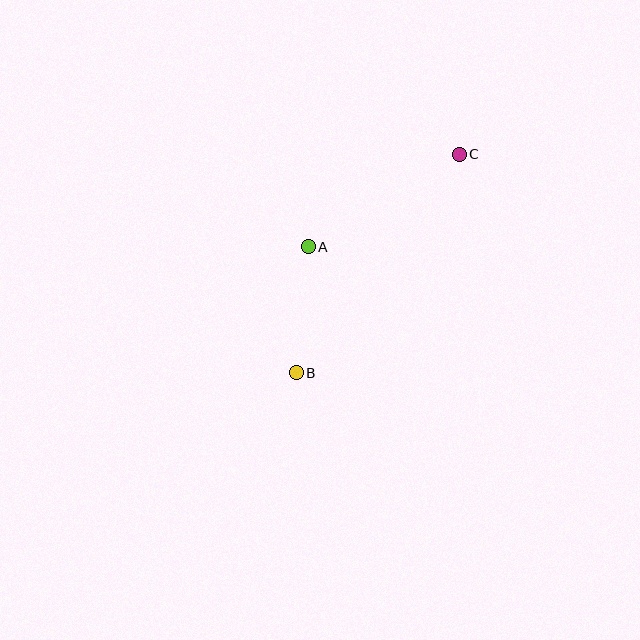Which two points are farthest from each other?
Points B and C are farthest from each other.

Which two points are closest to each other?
Points A and B are closest to each other.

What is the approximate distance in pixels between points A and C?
The distance between A and C is approximately 177 pixels.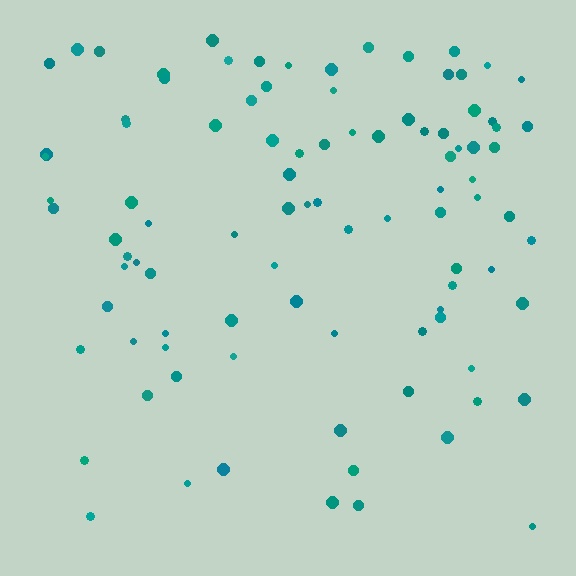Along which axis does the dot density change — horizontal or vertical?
Vertical.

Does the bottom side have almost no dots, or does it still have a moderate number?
Still a moderate number, just noticeably fewer than the top.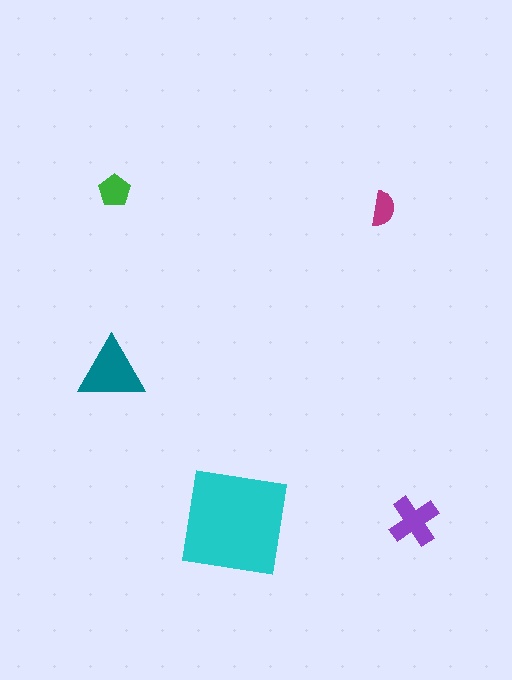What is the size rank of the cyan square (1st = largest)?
1st.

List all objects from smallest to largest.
The magenta semicircle, the green pentagon, the purple cross, the teal triangle, the cyan square.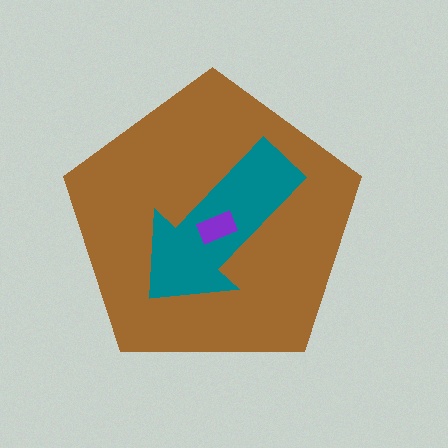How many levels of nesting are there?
3.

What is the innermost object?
The purple rectangle.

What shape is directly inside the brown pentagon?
The teal arrow.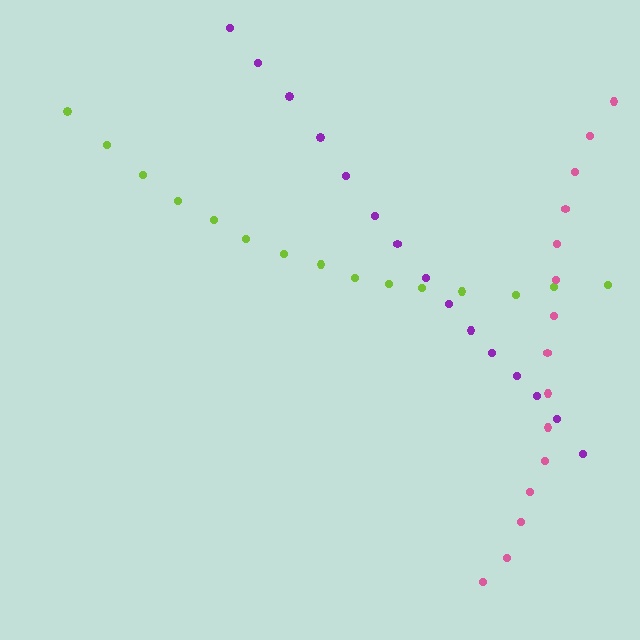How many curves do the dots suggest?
There are 3 distinct paths.